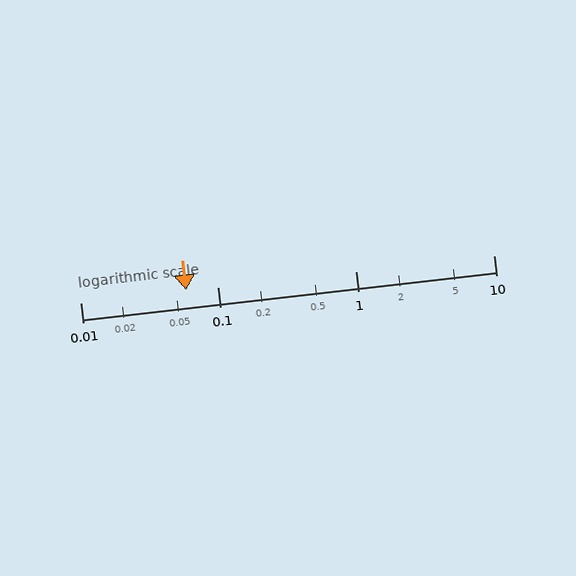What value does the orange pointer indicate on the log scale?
The pointer indicates approximately 0.059.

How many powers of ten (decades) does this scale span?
The scale spans 3 decades, from 0.01 to 10.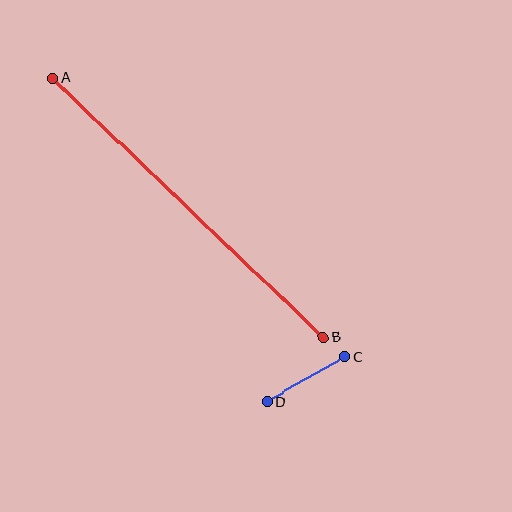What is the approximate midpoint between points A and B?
The midpoint is at approximately (188, 207) pixels.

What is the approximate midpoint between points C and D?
The midpoint is at approximately (306, 379) pixels.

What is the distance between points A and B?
The distance is approximately 375 pixels.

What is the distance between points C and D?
The distance is approximately 90 pixels.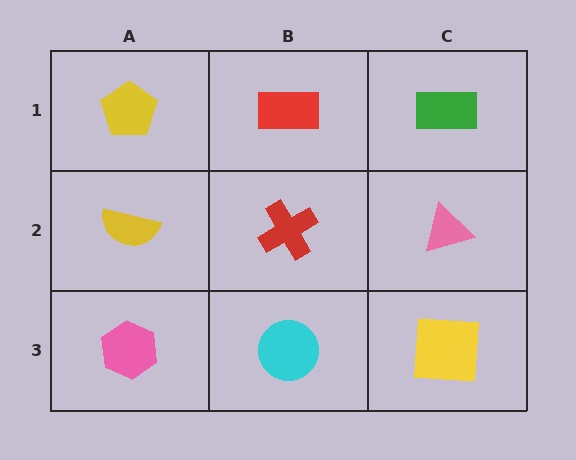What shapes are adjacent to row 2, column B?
A red rectangle (row 1, column B), a cyan circle (row 3, column B), a yellow semicircle (row 2, column A), a pink triangle (row 2, column C).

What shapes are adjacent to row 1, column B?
A red cross (row 2, column B), a yellow pentagon (row 1, column A), a green rectangle (row 1, column C).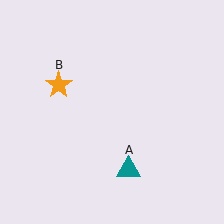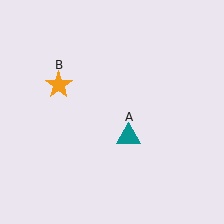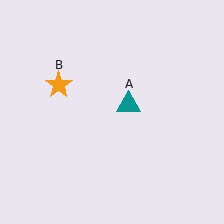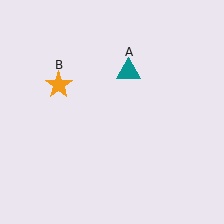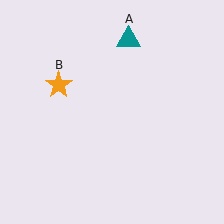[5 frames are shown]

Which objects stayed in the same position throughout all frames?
Orange star (object B) remained stationary.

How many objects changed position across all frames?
1 object changed position: teal triangle (object A).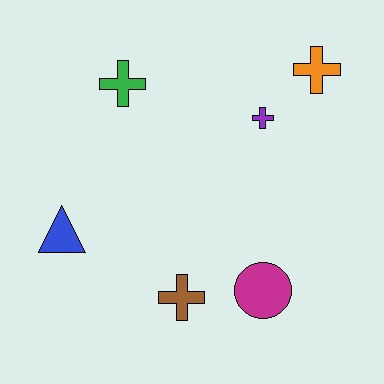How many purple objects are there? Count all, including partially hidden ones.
There is 1 purple object.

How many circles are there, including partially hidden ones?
There is 1 circle.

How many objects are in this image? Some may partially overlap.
There are 6 objects.